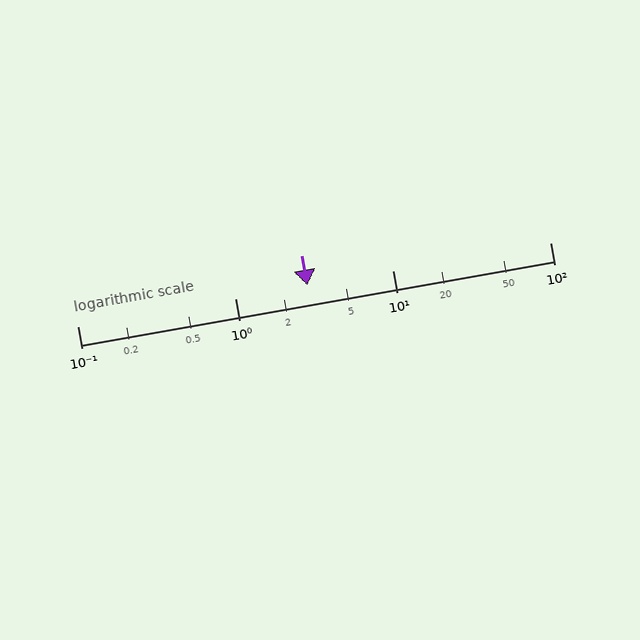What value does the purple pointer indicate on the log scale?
The pointer indicates approximately 2.9.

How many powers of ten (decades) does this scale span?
The scale spans 3 decades, from 0.1 to 100.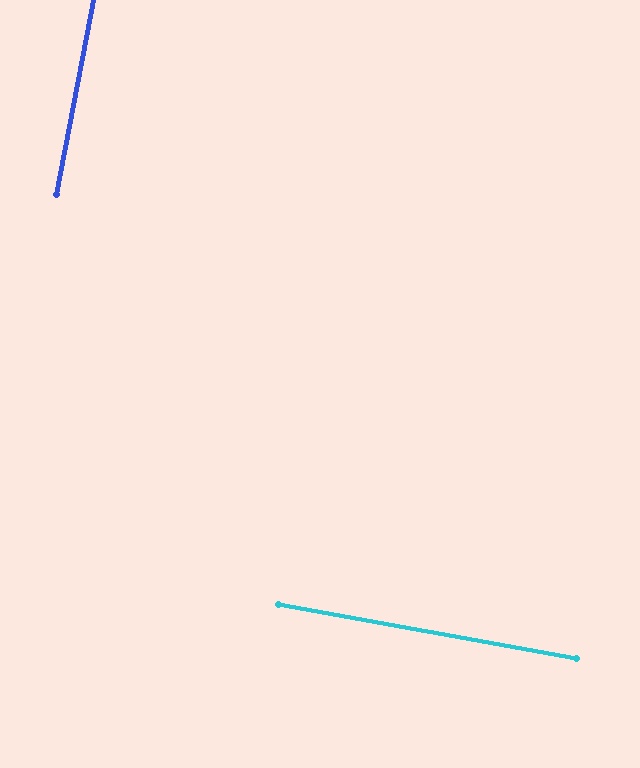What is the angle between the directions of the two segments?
Approximately 90 degrees.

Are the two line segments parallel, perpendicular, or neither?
Perpendicular — they meet at approximately 90°.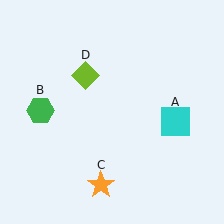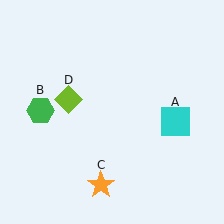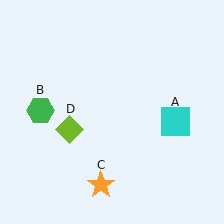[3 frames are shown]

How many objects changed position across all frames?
1 object changed position: lime diamond (object D).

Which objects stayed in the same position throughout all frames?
Cyan square (object A) and green hexagon (object B) and orange star (object C) remained stationary.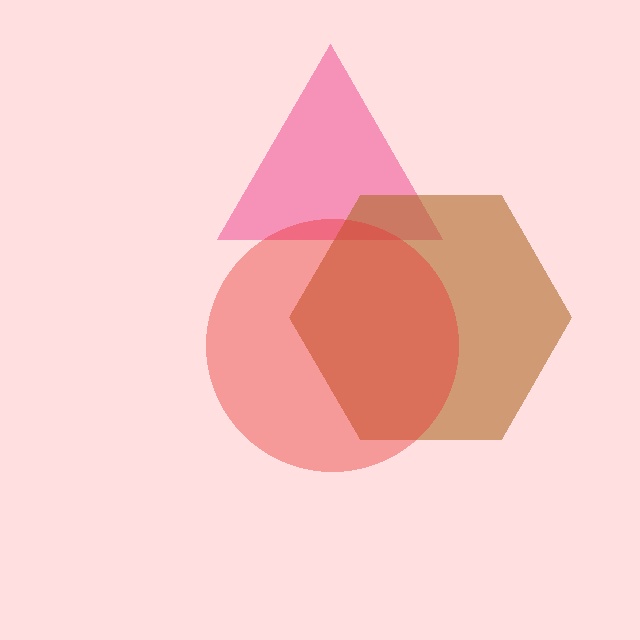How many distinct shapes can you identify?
There are 3 distinct shapes: a pink triangle, a brown hexagon, a red circle.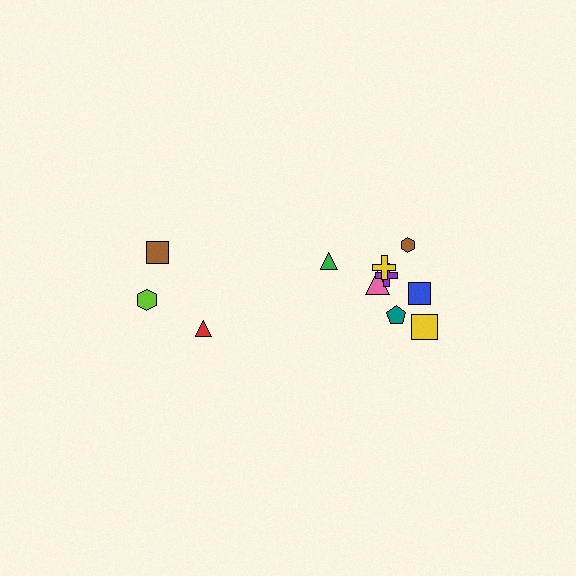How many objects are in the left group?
There are 3 objects.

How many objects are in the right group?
There are 8 objects.